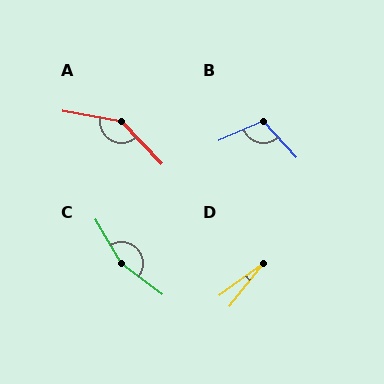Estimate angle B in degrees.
Approximately 109 degrees.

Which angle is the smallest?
D, at approximately 15 degrees.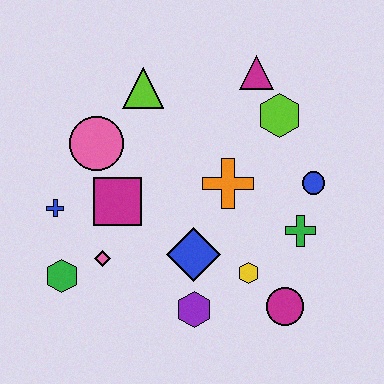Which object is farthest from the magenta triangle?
The green hexagon is farthest from the magenta triangle.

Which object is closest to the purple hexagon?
The blue diamond is closest to the purple hexagon.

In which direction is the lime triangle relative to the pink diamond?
The lime triangle is above the pink diamond.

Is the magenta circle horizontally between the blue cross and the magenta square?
No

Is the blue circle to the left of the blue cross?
No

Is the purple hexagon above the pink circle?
No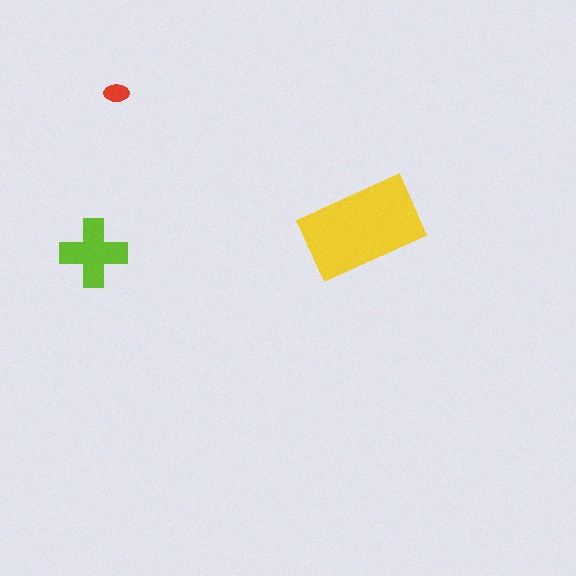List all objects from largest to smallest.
The yellow rectangle, the lime cross, the red ellipse.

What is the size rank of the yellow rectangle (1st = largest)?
1st.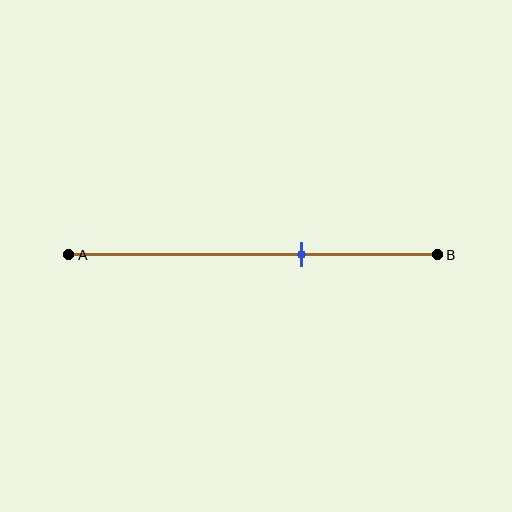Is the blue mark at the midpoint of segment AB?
No, the mark is at about 65% from A, not at the 50% midpoint.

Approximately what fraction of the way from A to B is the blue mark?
The blue mark is approximately 65% of the way from A to B.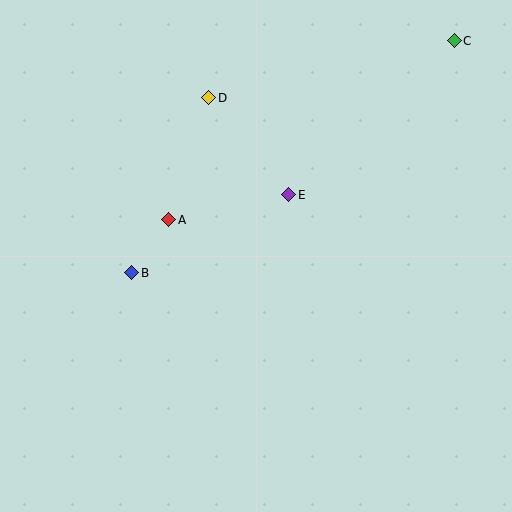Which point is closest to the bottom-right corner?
Point E is closest to the bottom-right corner.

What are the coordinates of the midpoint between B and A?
The midpoint between B and A is at (150, 246).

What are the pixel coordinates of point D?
Point D is at (209, 98).